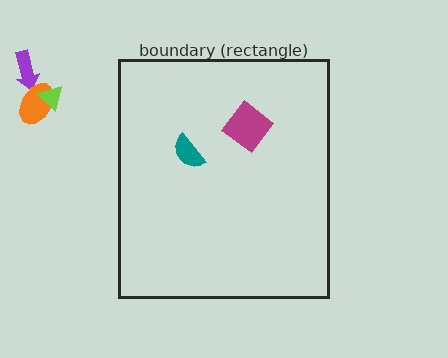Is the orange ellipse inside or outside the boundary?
Outside.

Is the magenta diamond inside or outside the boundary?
Inside.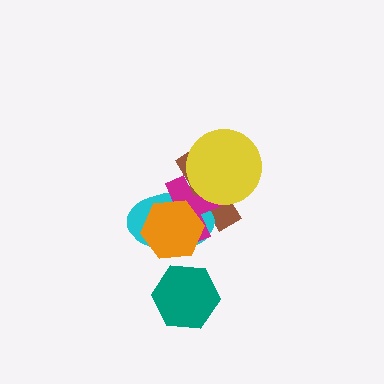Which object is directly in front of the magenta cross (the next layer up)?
The yellow circle is directly in front of the magenta cross.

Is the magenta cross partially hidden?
Yes, it is partially covered by another shape.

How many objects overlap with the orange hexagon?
3 objects overlap with the orange hexagon.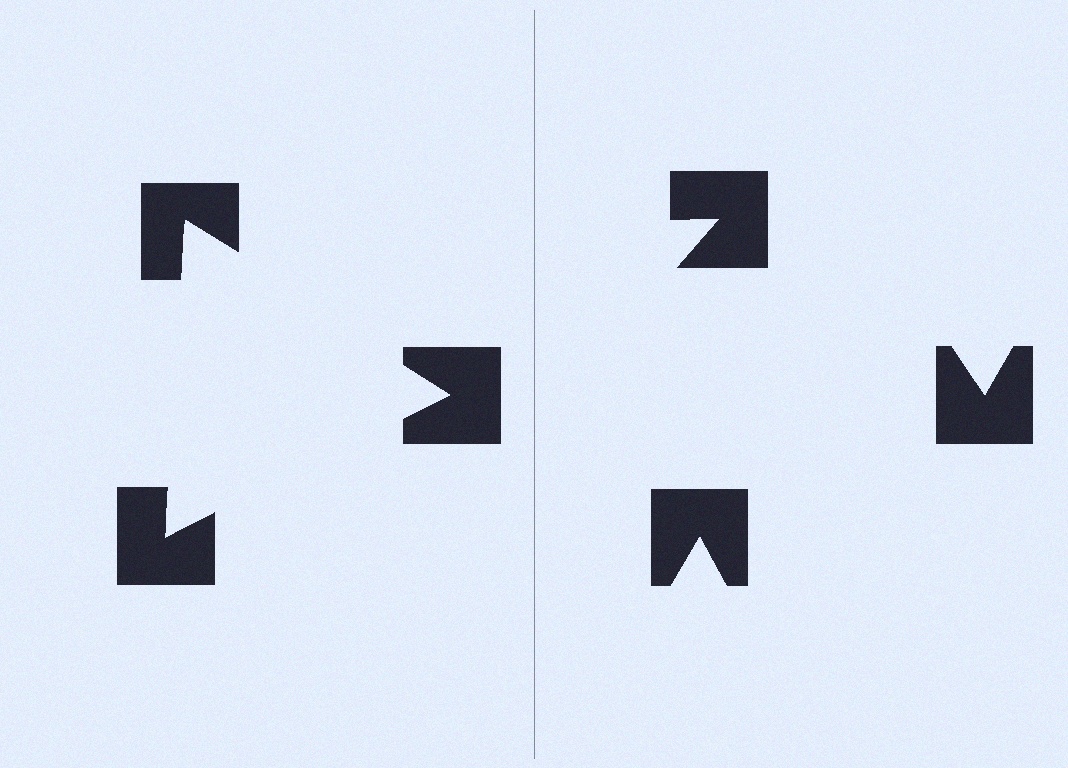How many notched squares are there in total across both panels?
6 — 3 on each side.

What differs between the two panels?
The notched squares are positioned identically on both sides; only the wedge orientations differ. On the left they align to a triangle; on the right they are misaligned.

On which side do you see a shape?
An illusory triangle appears on the left side. On the right side the wedge cuts are rotated, so no coherent shape forms.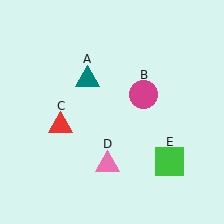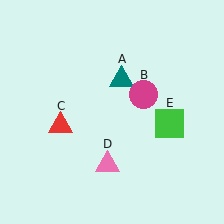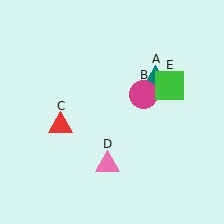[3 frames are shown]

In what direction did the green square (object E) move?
The green square (object E) moved up.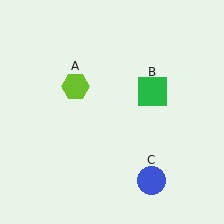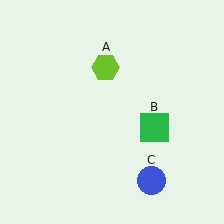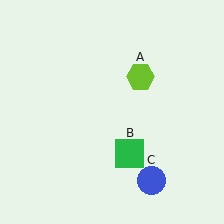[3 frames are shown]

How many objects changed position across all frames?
2 objects changed position: lime hexagon (object A), green square (object B).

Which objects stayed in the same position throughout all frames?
Blue circle (object C) remained stationary.